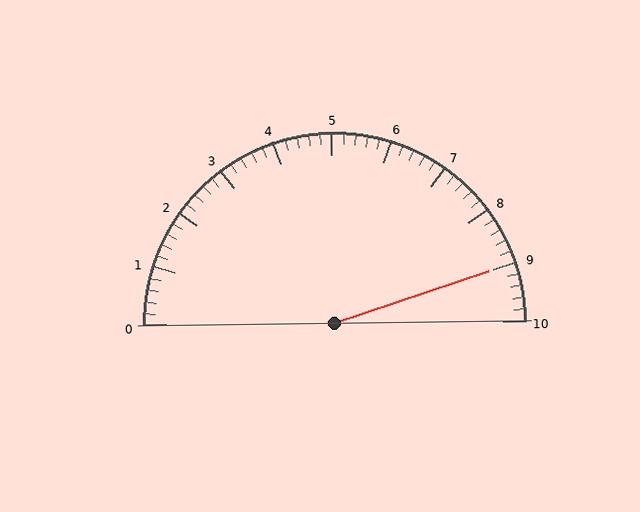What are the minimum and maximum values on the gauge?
The gauge ranges from 0 to 10.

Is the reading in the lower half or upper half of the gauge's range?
The reading is in the upper half of the range (0 to 10).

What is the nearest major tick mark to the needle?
The nearest major tick mark is 9.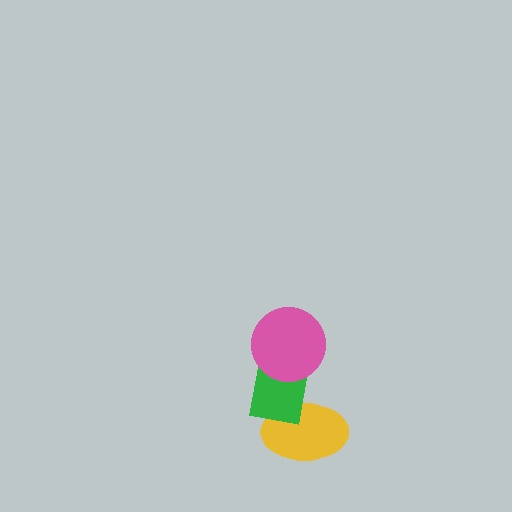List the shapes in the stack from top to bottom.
From top to bottom: the pink circle, the green rectangle, the yellow ellipse.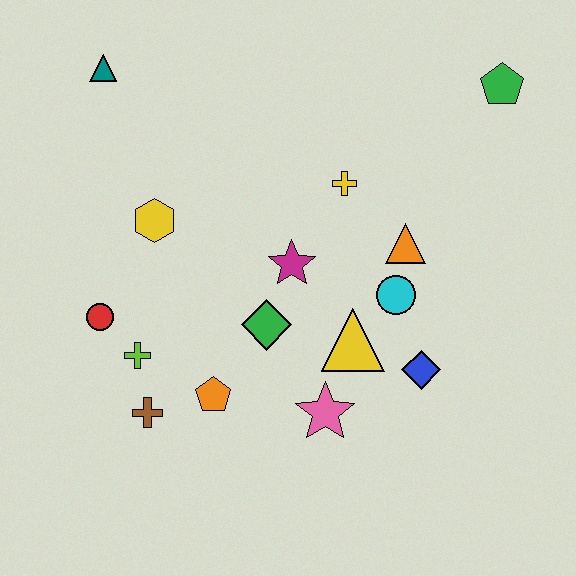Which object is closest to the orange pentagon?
The brown cross is closest to the orange pentagon.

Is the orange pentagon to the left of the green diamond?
Yes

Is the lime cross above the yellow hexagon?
No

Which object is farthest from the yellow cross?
The brown cross is farthest from the yellow cross.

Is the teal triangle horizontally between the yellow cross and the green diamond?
No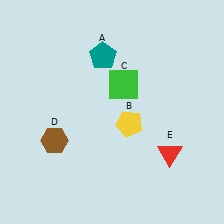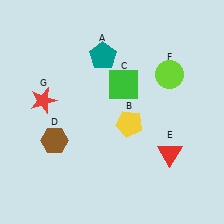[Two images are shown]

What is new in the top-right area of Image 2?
A lime circle (F) was added in the top-right area of Image 2.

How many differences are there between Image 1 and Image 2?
There are 2 differences between the two images.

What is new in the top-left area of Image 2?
A red star (G) was added in the top-left area of Image 2.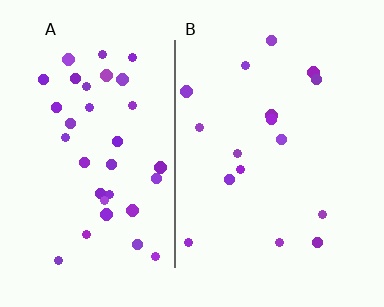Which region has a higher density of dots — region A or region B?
A (the left).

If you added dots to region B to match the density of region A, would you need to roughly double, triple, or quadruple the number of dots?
Approximately double.